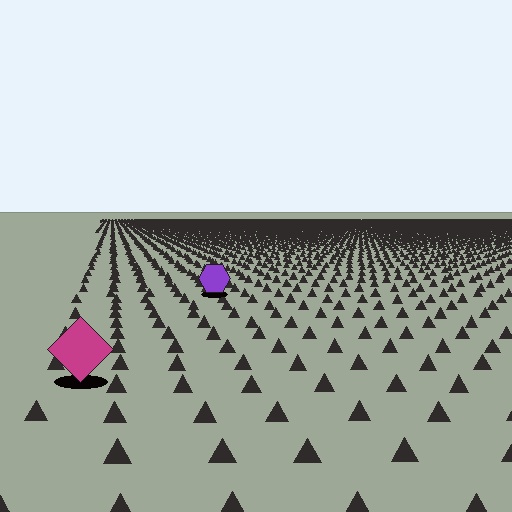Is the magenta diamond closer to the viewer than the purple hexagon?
Yes. The magenta diamond is closer — you can tell from the texture gradient: the ground texture is coarser near it.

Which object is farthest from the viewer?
The purple hexagon is farthest from the viewer. It appears smaller and the ground texture around it is denser.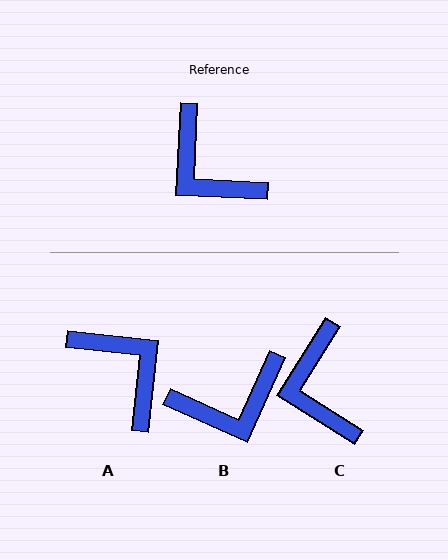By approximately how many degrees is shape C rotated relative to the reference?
Approximately 29 degrees clockwise.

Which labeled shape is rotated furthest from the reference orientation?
A, about 177 degrees away.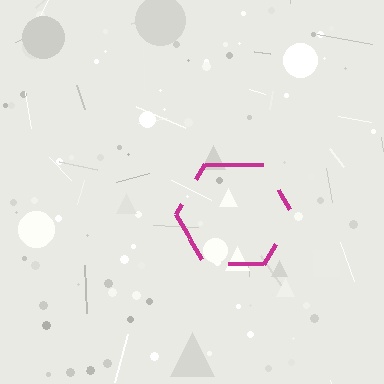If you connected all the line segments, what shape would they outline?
They would outline a hexagon.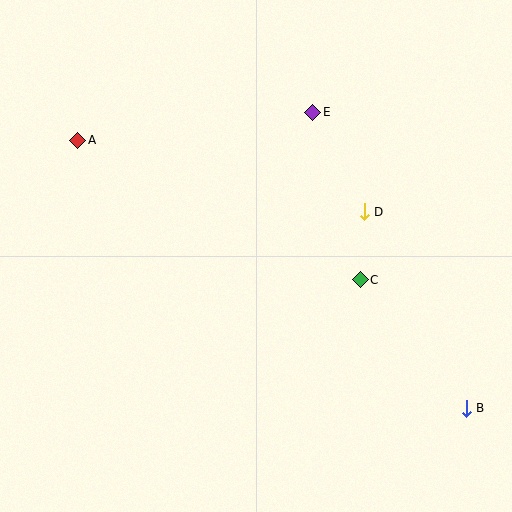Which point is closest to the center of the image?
Point C at (360, 280) is closest to the center.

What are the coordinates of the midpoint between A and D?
The midpoint between A and D is at (221, 176).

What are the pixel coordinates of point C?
Point C is at (360, 280).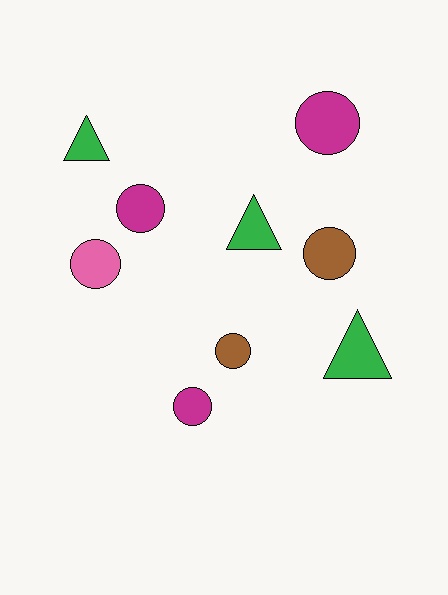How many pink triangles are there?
There are no pink triangles.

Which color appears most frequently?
Green, with 3 objects.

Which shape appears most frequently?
Circle, with 6 objects.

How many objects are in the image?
There are 9 objects.